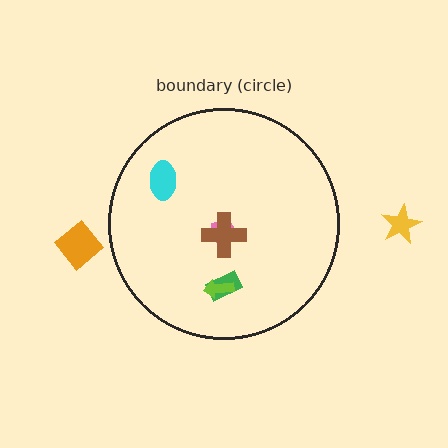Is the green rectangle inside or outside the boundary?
Inside.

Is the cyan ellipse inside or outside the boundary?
Inside.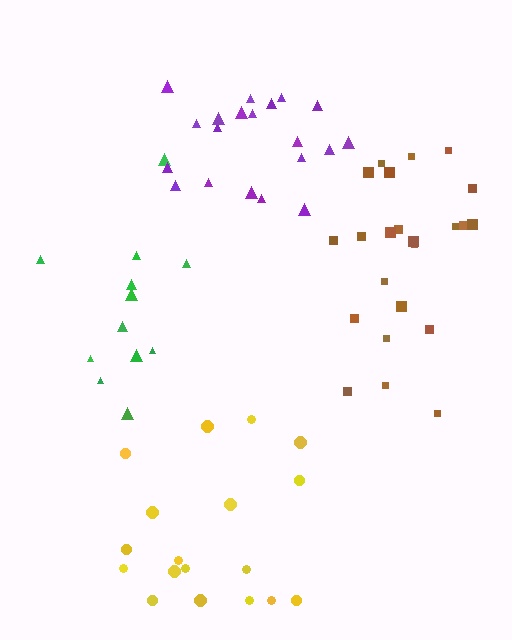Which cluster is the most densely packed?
Purple.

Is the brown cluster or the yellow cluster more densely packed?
Brown.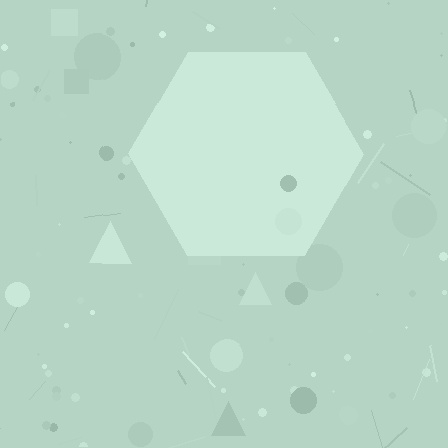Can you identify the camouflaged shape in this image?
The camouflaged shape is a hexagon.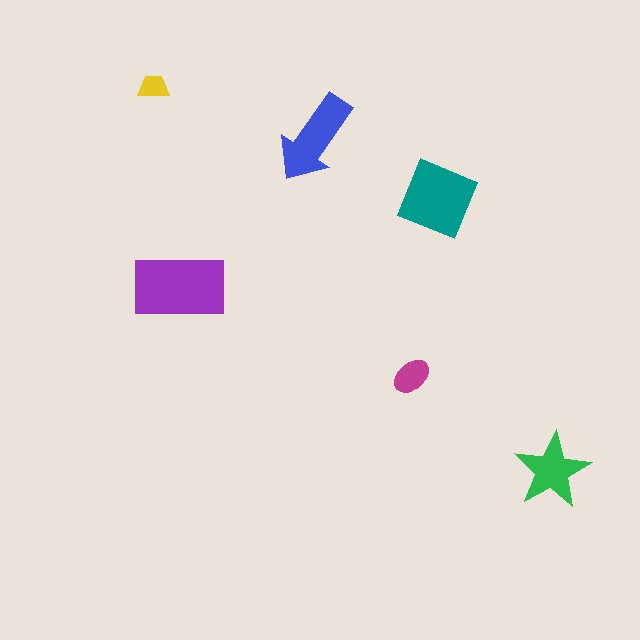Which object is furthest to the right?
The green star is rightmost.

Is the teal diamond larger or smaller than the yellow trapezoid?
Larger.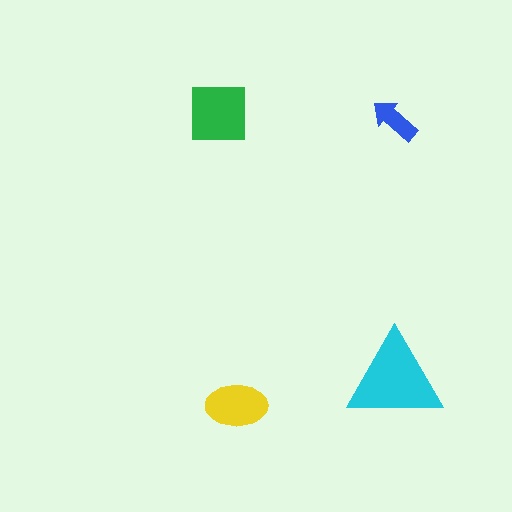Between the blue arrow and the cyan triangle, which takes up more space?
The cyan triangle.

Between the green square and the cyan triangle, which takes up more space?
The cyan triangle.